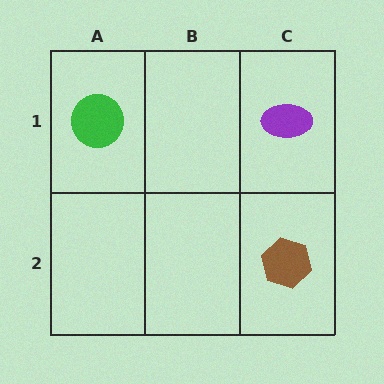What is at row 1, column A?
A green circle.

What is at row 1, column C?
A purple ellipse.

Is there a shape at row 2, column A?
No, that cell is empty.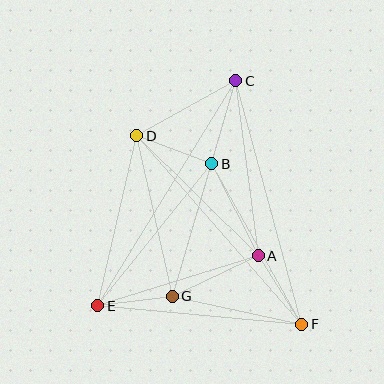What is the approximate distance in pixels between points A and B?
The distance between A and B is approximately 103 pixels.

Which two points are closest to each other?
Points E and G are closest to each other.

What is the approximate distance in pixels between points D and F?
The distance between D and F is approximately 251 pixels.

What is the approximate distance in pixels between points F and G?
The distance between F and G is approximately 132 pixels.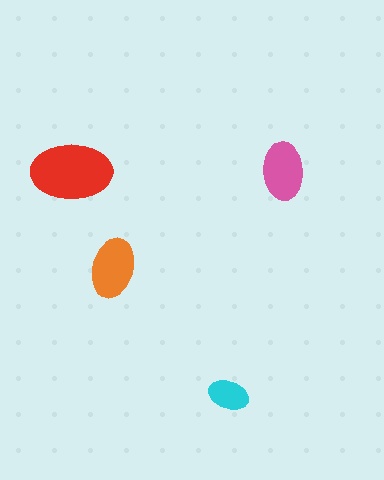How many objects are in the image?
There are 4 objects in the image.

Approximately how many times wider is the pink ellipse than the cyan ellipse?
About 1.5 times wider.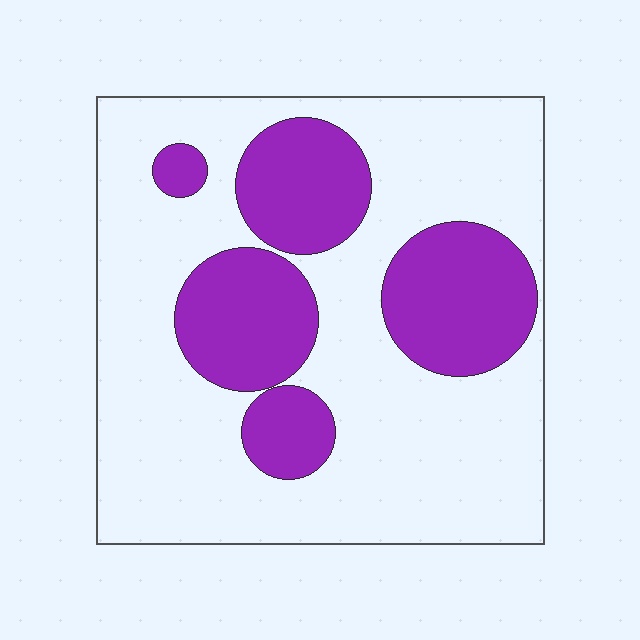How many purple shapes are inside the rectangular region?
5.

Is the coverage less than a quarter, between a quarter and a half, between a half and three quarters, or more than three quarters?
Between a quarter and a half.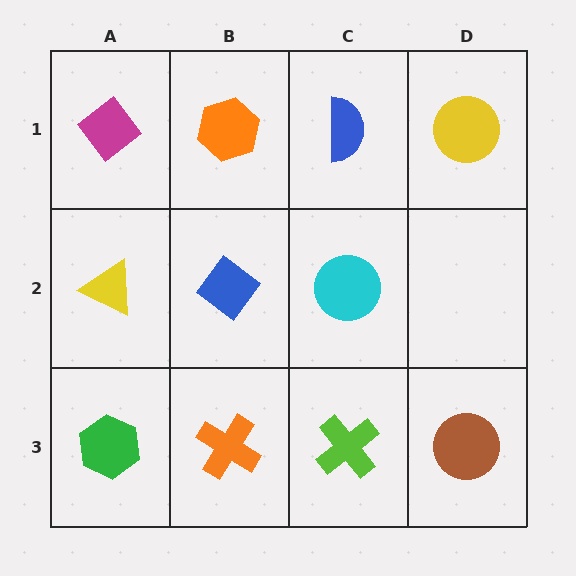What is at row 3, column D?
A brown circle.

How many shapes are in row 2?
3 shapes.